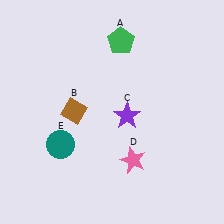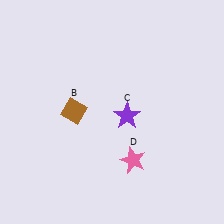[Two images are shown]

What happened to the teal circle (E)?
The teal circle (E) was removed in Image 2. It was in the bottom-left area of Image 1.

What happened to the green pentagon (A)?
The green pentagon (A) was removed in Image 2. It was in the top-right area of Image 1.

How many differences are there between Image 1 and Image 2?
There are 2 differences between the two images.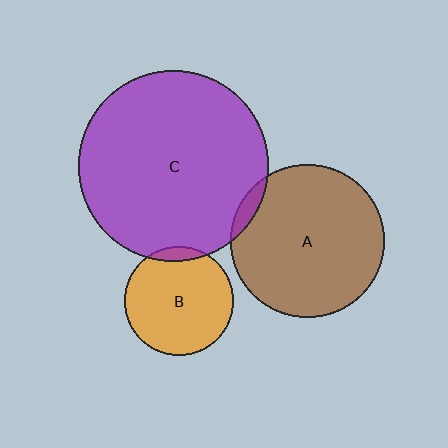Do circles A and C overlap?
Yes.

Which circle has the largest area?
Circle C (purple).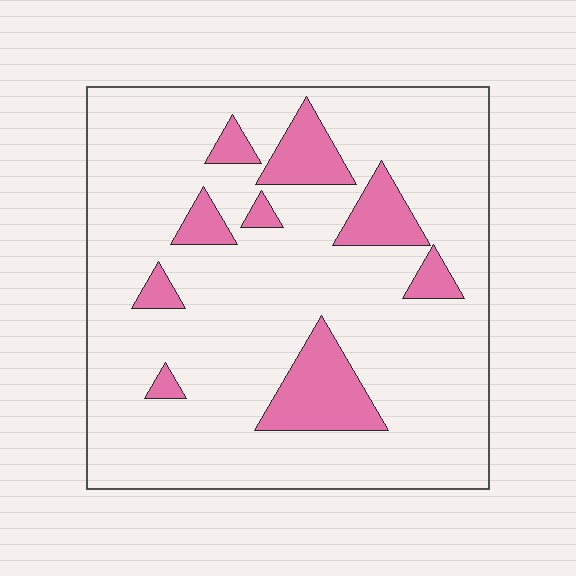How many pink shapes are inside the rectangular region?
9.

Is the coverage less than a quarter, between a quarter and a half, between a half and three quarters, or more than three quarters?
Less than a quarter.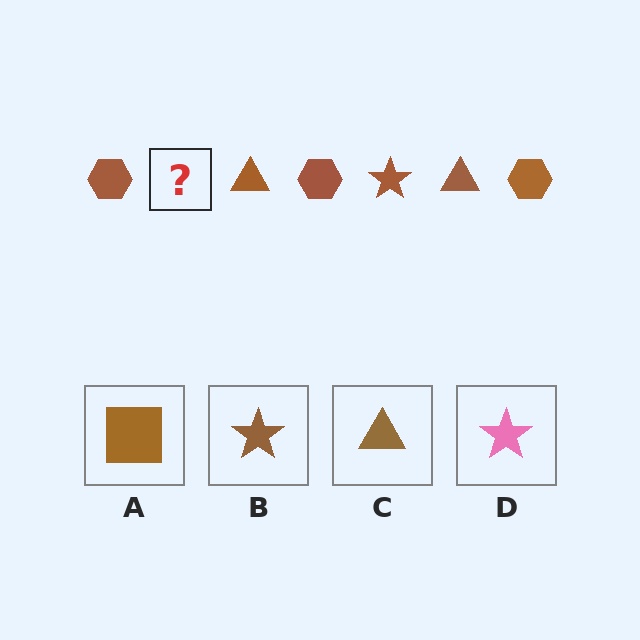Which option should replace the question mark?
Option B.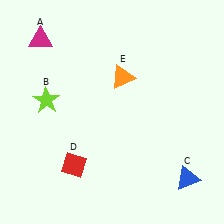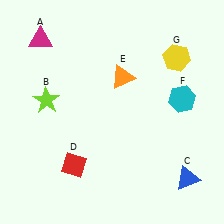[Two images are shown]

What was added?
A cyan hexagon (F), a yellow hexagon (G) were added in Image 2.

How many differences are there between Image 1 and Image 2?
There are 2 differences between the two images.